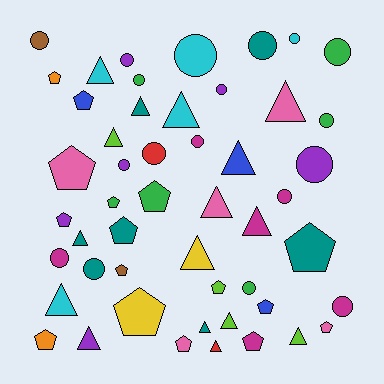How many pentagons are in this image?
There are 16 pentagons.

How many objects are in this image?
There are 50 objects.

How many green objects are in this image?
There are 6 green objects.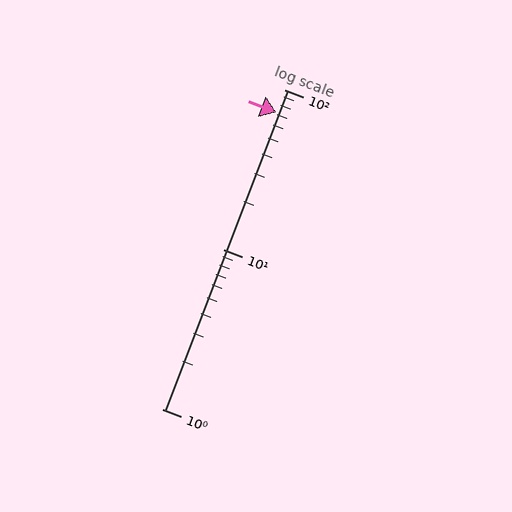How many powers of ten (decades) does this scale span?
The scale spans 2 decades, from 1 to 100.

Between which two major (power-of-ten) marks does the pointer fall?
The pointer is between 10 and 100.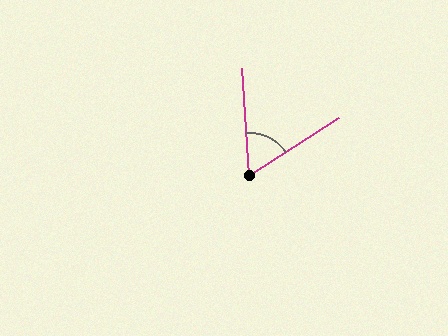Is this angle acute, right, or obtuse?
It is acute.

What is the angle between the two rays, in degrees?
Approximately 61 degrees.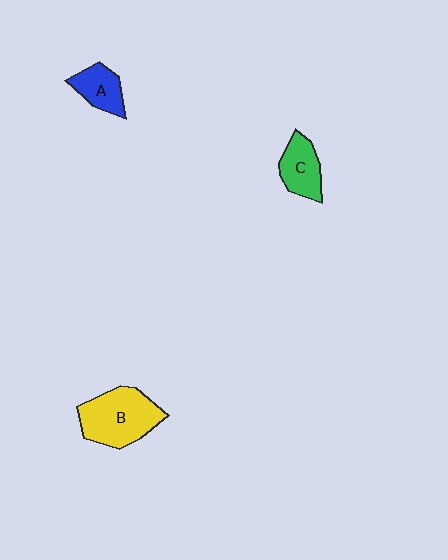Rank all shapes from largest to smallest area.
From largest to smallest: B (yellow), C (green), A (blue).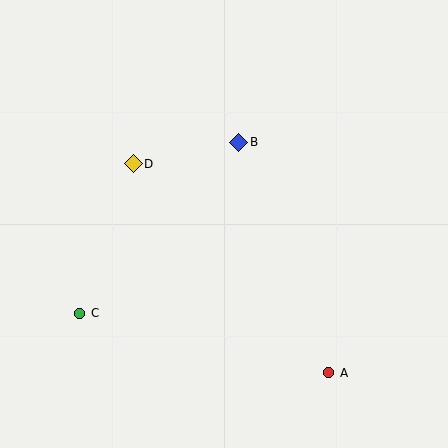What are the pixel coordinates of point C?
Point C is at (80, 313).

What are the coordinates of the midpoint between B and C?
The midpoint between B and C is at (159, 228).